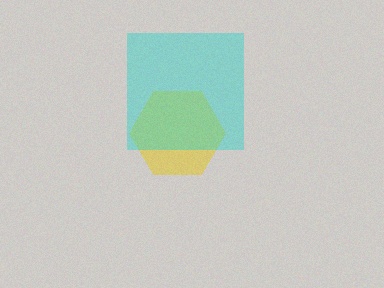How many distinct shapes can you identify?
There are 2 distinct shapes: a yellow hexagon, a cyan square.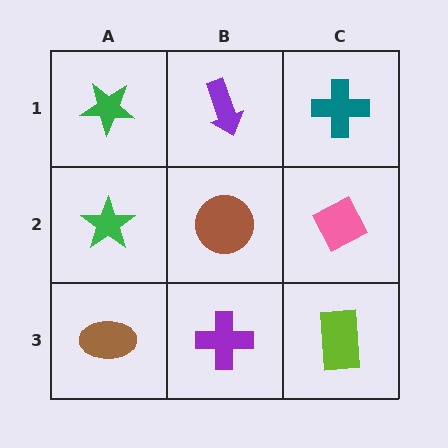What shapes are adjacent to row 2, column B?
A purple arrow (row 1, column B), a purple cross (row 3, column B), a green star (row 2, column A), a pink diamond (row 2, column C).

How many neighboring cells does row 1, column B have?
3.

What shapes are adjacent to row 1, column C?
A pink diamond (row 2, column C), a purple arrow (row 1, column B).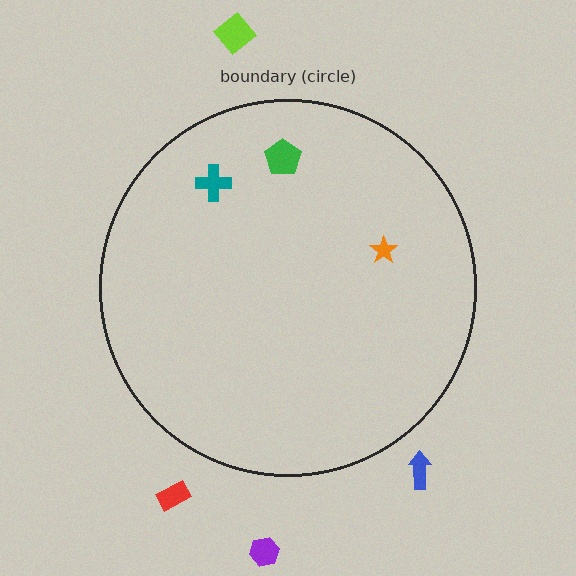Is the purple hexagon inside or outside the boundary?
Outside.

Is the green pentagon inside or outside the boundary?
Inside.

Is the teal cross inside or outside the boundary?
Inside.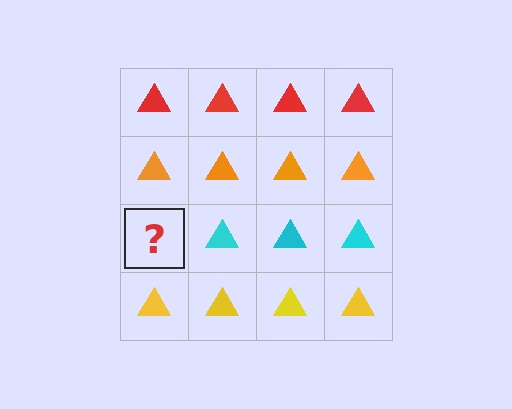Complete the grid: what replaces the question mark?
The question mark should be replaced with a cyan triangle.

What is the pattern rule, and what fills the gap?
The rule is that each row has a consistent color. The gap should be filled with a cyan triangle.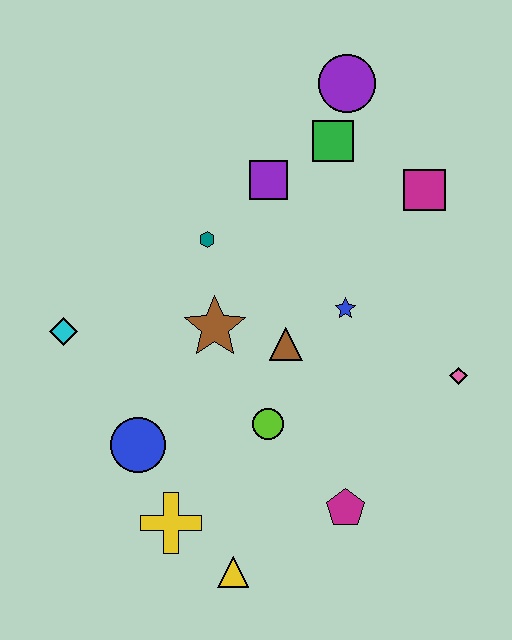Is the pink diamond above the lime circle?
Yes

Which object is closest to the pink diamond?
The blue star is closest to the pink diamond.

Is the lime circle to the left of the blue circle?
No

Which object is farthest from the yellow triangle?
The purple circle is farthest from the yellow triangle.